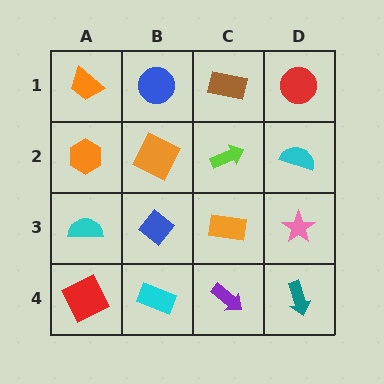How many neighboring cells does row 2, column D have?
3.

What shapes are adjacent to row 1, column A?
An orange hexagon (row 2, column A), a blue circle (row 1, column B).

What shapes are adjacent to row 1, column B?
An orange square (row 2, column B), an orange trapezoid (row 1, column A), a brown rectangle (row 1, column C).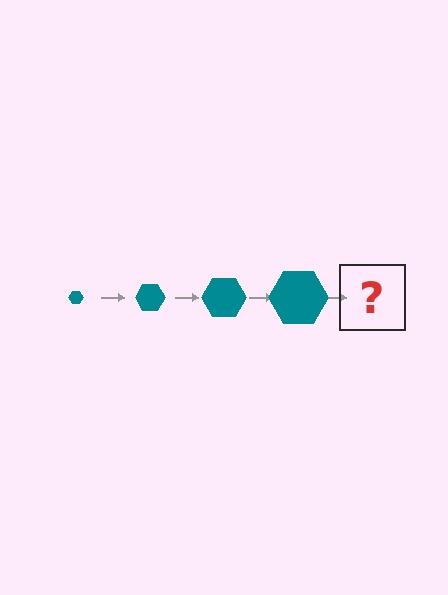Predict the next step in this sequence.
The next step is a teal hexagon, larger than the previous one.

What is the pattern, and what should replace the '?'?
The pattern is that the hexagon gets progressively larger each step. The '?' should be a teal hexagon, larger than the previous one.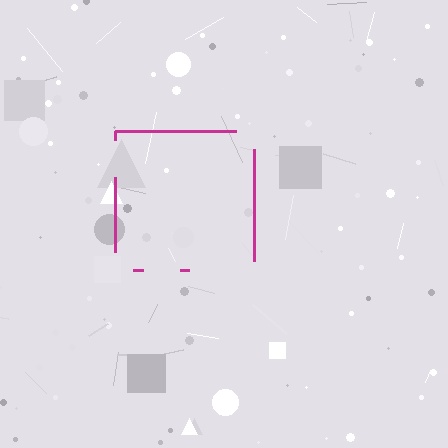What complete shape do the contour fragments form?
The contour fragments form a square.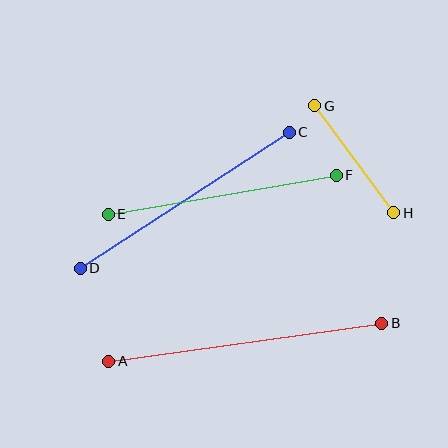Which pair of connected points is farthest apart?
Points A and B are farthest apart.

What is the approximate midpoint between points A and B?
The midpoint is at approximately (245, 342) pixels.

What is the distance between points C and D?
The distance is approximately 250 pixels.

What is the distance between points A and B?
The distance is approximately 276 pixels.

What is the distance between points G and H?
The distance is approximately 133 pixels.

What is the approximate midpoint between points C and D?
The midpoint is at approximately (185, 200) pixels.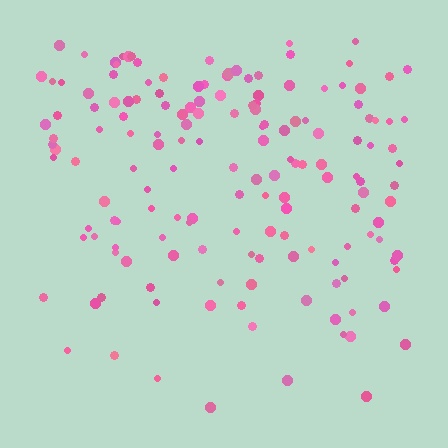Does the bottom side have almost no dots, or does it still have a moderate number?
Still a moderate number, just noticeably fewer than the top.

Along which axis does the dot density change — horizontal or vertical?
Vertical.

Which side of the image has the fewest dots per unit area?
The bottom.